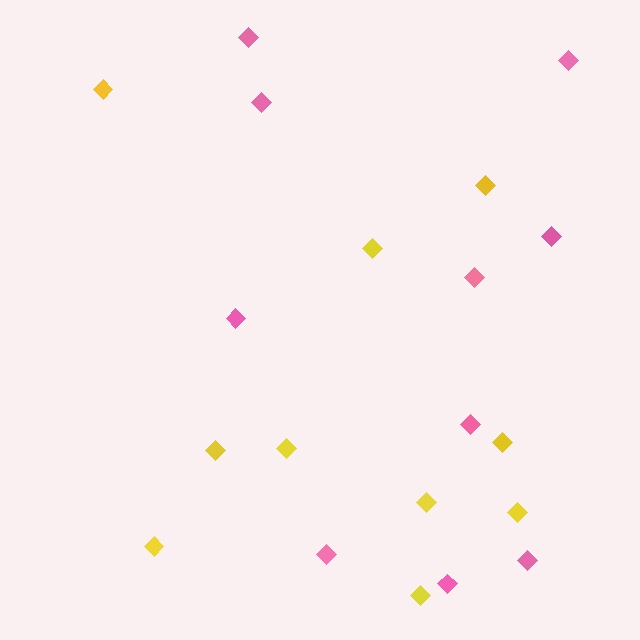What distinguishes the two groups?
There are 2 groups: one group of yellow diamonds (10) and one group of pink diamonds (10).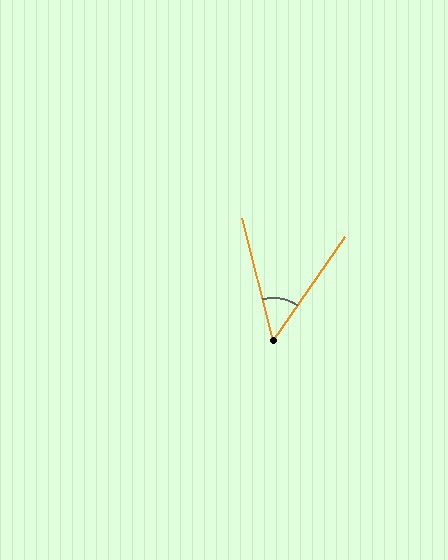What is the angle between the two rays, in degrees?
Approximately 49 degrees.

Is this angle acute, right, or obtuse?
It is acute.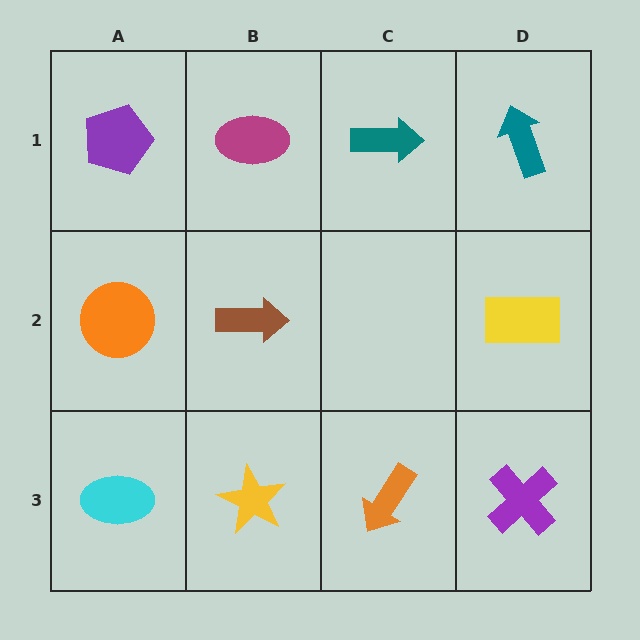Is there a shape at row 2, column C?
No, that cell is empty.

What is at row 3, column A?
A cyan ellipse.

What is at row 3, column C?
An orange arrow.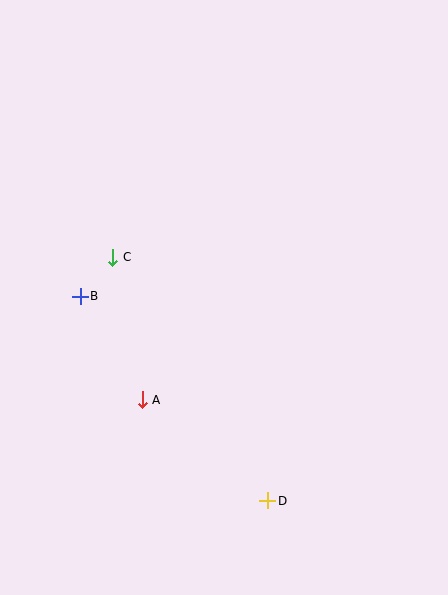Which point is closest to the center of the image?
Point C at (113, 257) is closest to the center.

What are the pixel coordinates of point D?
Point D is at (268, 501).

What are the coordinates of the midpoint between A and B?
The midpoint between A and B is at (111, 348).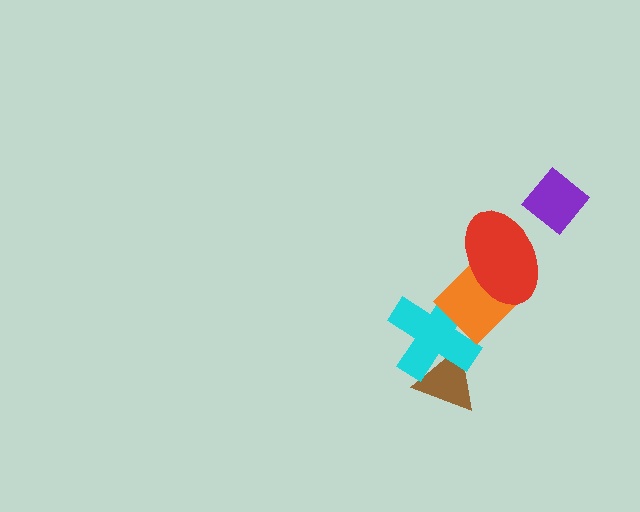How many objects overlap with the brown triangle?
1 object overlaps with the brown triangle.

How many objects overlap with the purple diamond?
0 objects overlap with the purple diamond.